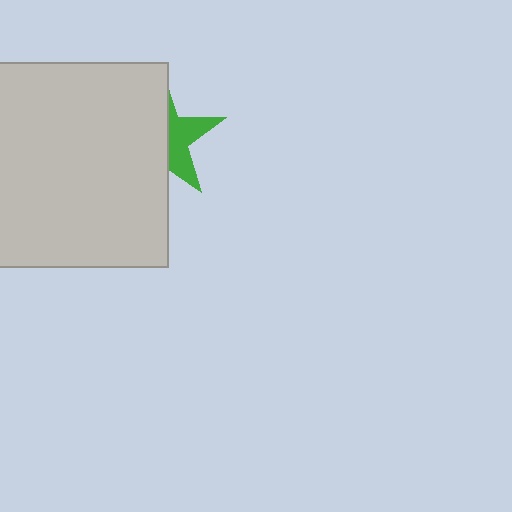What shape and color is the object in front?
The object in front is a light gray rectangle.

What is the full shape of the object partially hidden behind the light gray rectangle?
The partially hidden object is a green star.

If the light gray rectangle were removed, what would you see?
You would see the complete green star.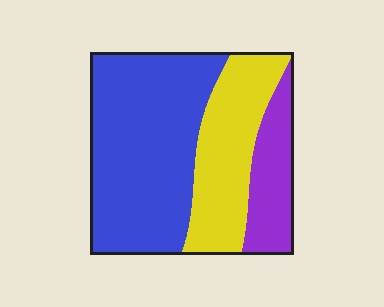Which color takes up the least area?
Purple, at roughly 15%.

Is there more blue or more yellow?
Blue.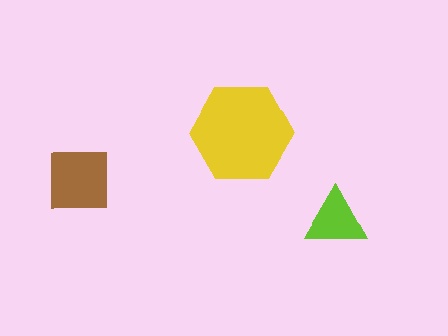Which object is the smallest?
The lime triangle.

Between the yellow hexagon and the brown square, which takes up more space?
The yellow hexagon.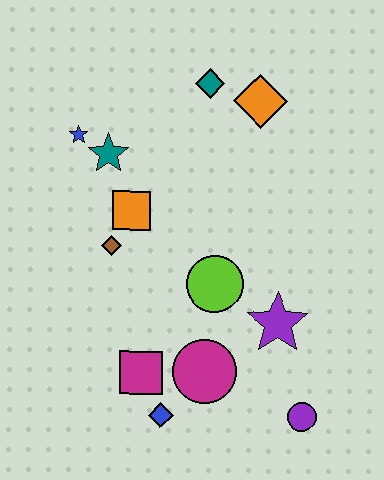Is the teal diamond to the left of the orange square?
No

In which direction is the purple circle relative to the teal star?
The purple circle is below the teal star.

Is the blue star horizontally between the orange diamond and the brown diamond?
No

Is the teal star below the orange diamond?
Yes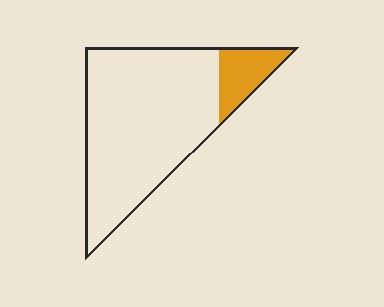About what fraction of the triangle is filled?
About one eighth (1/8).